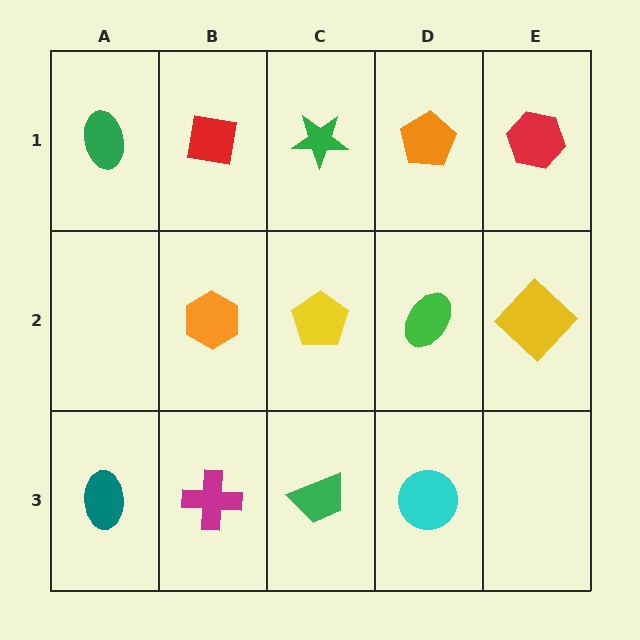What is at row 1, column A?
A green ellipse.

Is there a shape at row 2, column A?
No, that cell is empty.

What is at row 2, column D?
A green ellipse.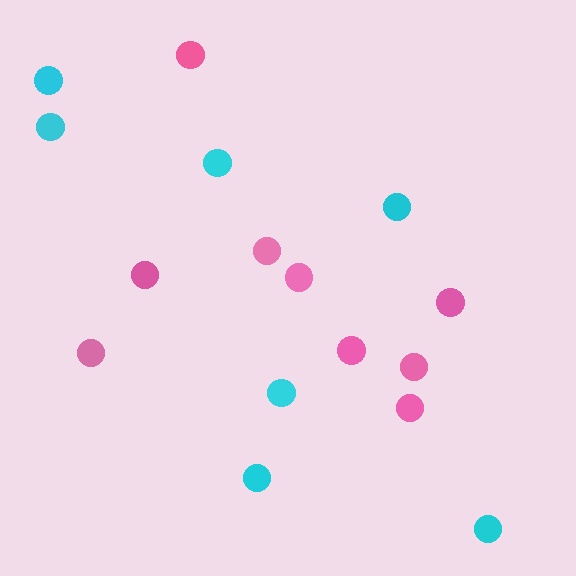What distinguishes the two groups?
There are 2 groups: one group of cyan circles (7) and one group of pink circles (9).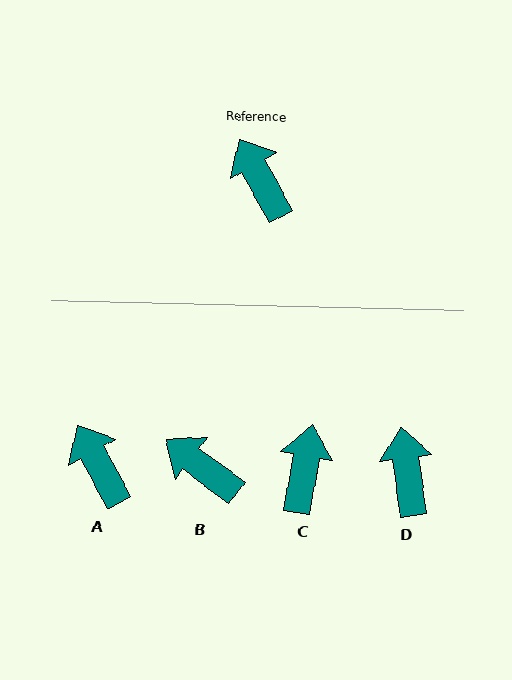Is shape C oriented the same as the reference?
No, it is off by about 39 degrees.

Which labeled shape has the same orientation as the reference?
A.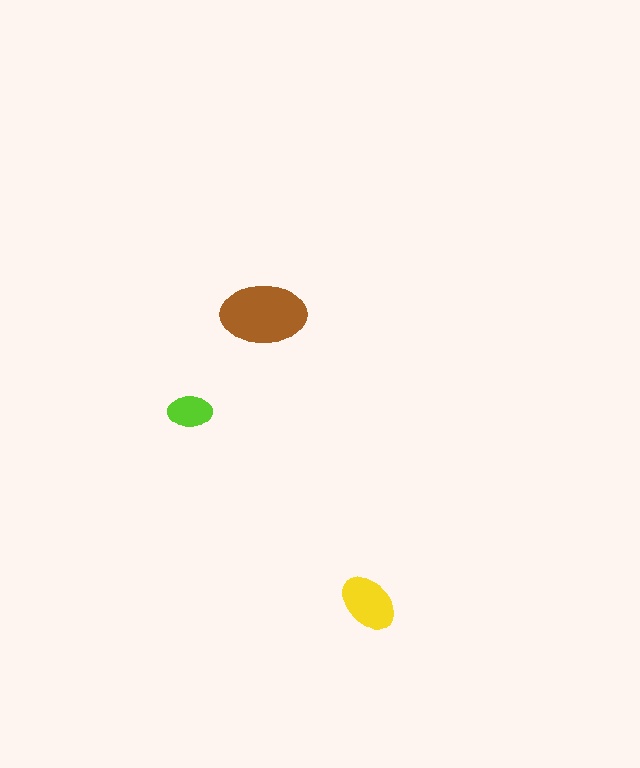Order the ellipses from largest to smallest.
the brown one, the yellow one, the lime one.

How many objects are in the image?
There are 3 objects in the image.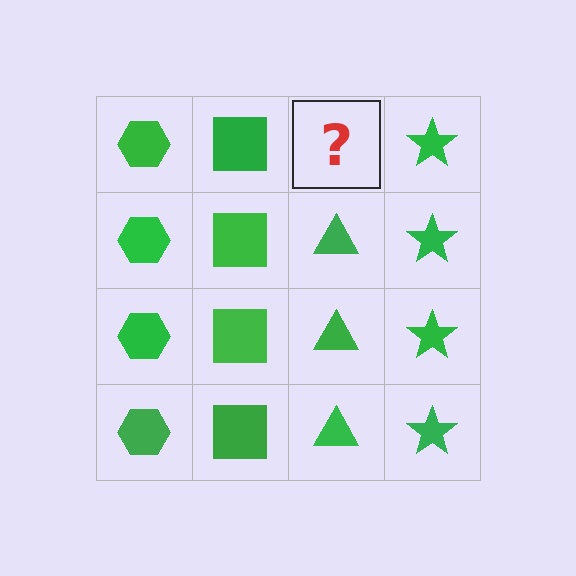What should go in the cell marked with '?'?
The missing cell should contain a green triangle.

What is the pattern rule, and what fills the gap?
The rule is that each column has a consistent shape. The gap should be filled with a green triangle.